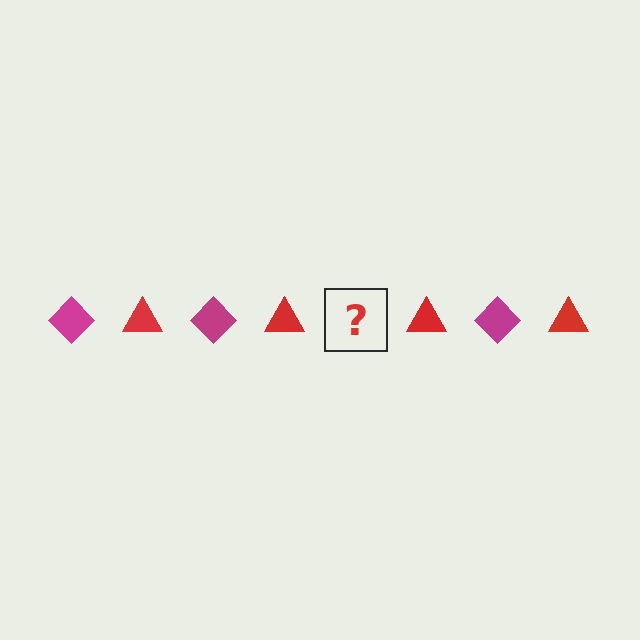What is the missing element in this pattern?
The missing element is a magenta diamond.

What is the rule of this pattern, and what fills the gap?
The rule is that the pattern alternates between magenta diamond and red triangle. The gap should be filled with a magenta diamond.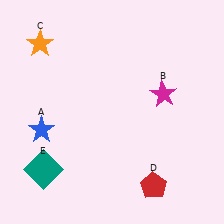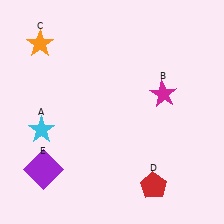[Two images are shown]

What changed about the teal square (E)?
In Image 1, E is teal. In Image 2, it changed to purple.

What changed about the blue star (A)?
In Image 1, A is blue. In Image 2, it changed to cyan.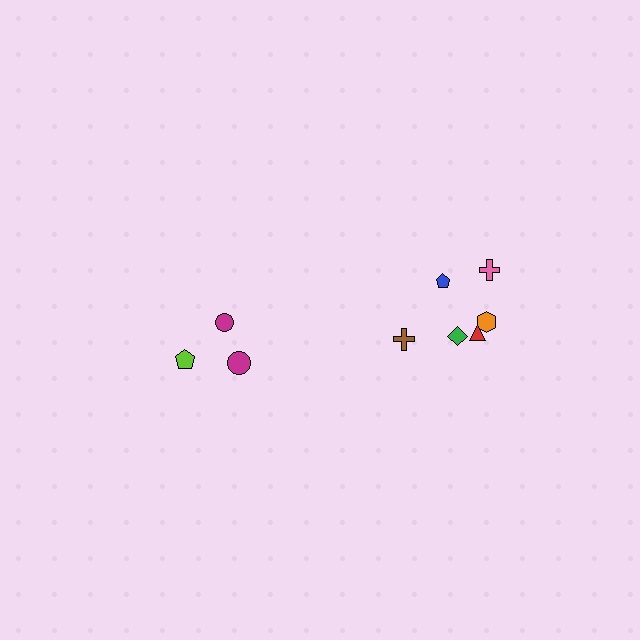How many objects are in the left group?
There are 3 objects.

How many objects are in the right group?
There are 6 objects.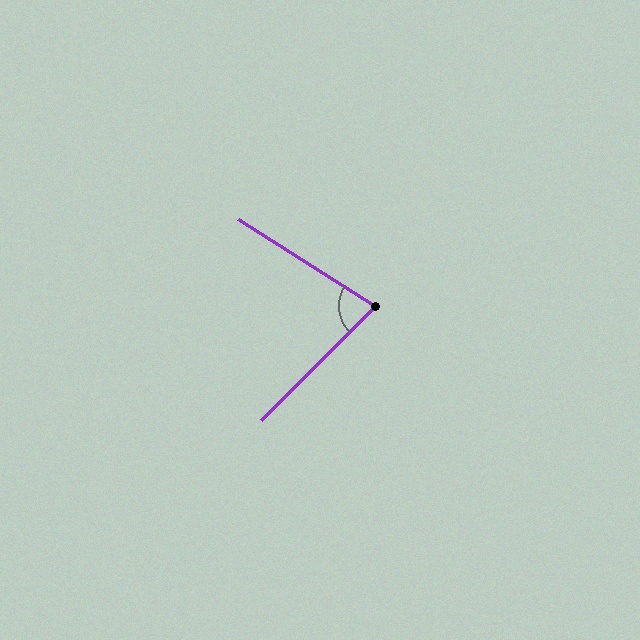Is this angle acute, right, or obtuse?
It is acute.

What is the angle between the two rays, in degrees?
Approximately 77 degrees.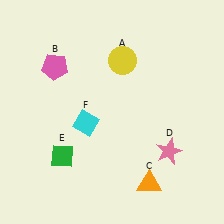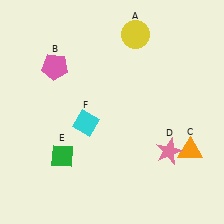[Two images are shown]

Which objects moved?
The objects that moved are: the yellow circle (A), the orange triangle (C).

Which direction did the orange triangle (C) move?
The orange triangle (C) moved right.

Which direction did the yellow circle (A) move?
The yellow circle (A) moved up.